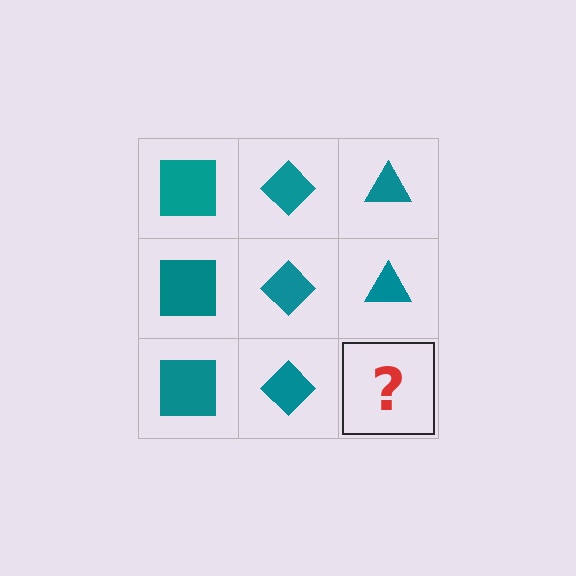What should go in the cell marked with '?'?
The missing cell should contain a teal triangle.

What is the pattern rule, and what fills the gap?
The rule is that each column has a consistent shape. The gap should be filled with a teal triangle.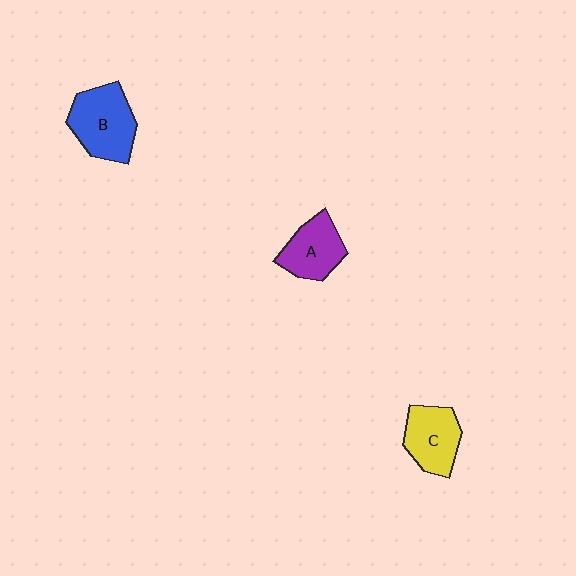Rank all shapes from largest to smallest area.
From largest to smallest: B (blue), C (yellow), A (purple).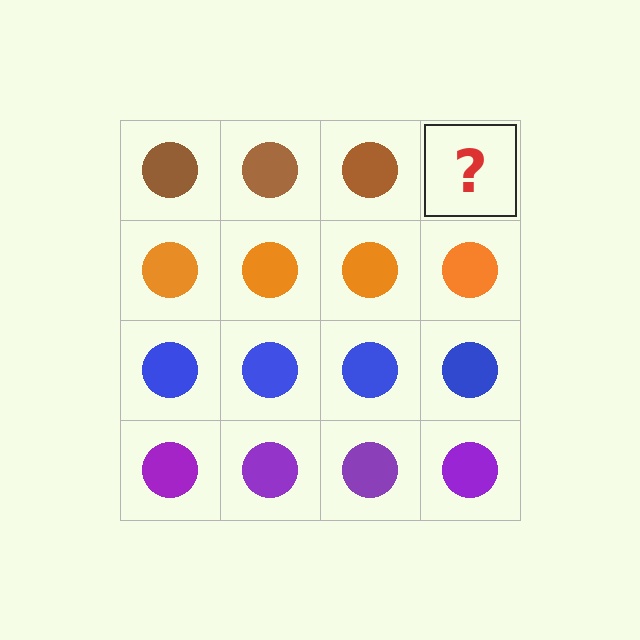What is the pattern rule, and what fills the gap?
The rule is that each row has a consistent color. The gap should be filled with a brown circle.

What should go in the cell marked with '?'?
The missing cell should contain a brown circle.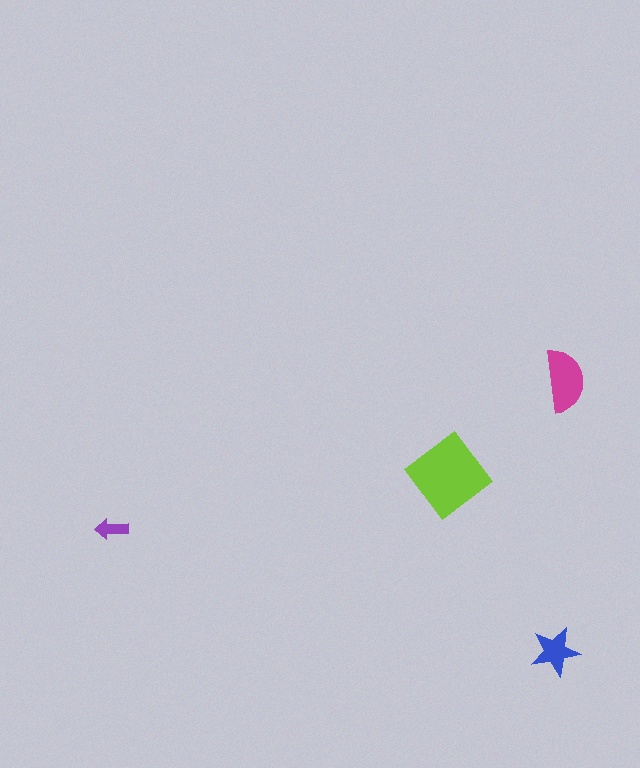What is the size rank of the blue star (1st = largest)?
3rd.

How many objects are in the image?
There are 4 objects in the image.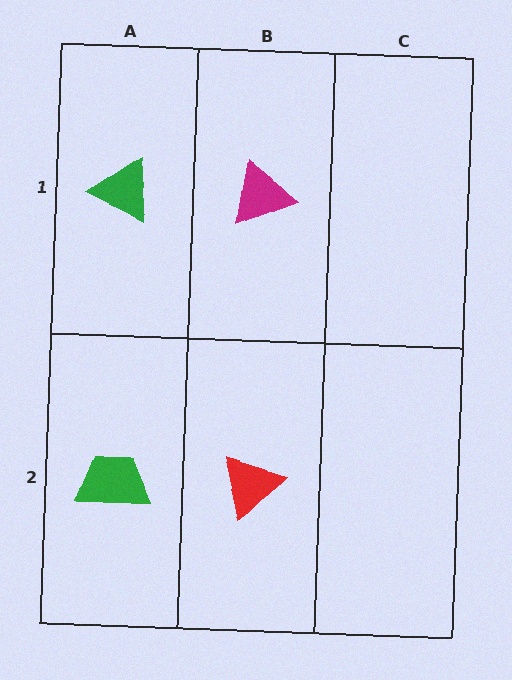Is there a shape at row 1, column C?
No, that cell is empty.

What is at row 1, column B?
A magenta triangle.